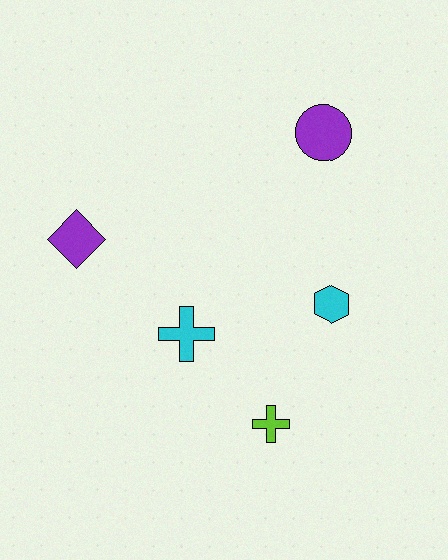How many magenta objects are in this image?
There are no magenta objects.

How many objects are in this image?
There are 5 objects.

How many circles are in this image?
There is 1 circle.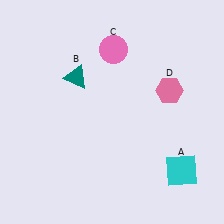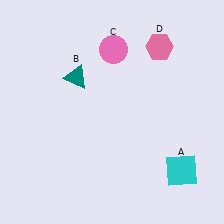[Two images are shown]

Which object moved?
The pink hexagon (D) moved up.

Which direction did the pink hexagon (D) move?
The pink hexagon (D) moved up.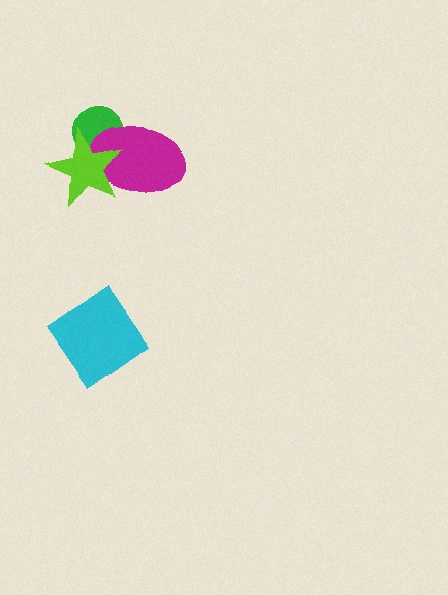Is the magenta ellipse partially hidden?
Yes, it is partially covered by another shape.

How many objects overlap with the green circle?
2 objects overlap with the green circle.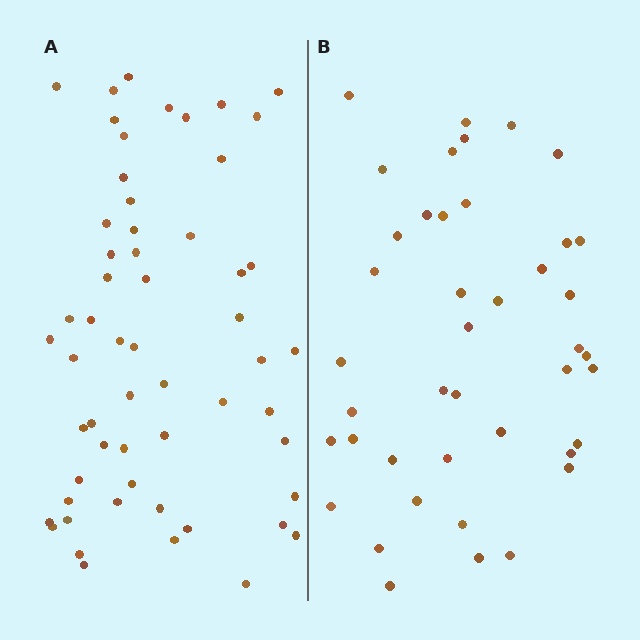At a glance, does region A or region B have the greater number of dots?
Region A (the left region) has more dots.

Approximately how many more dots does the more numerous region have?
Region A has approximately 15 more dots than region B.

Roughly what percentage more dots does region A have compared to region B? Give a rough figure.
About 35% more.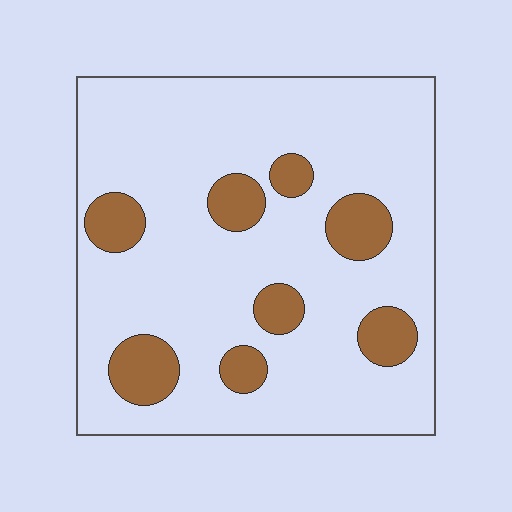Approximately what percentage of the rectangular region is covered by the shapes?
Approximately 15%.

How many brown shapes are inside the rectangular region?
8.